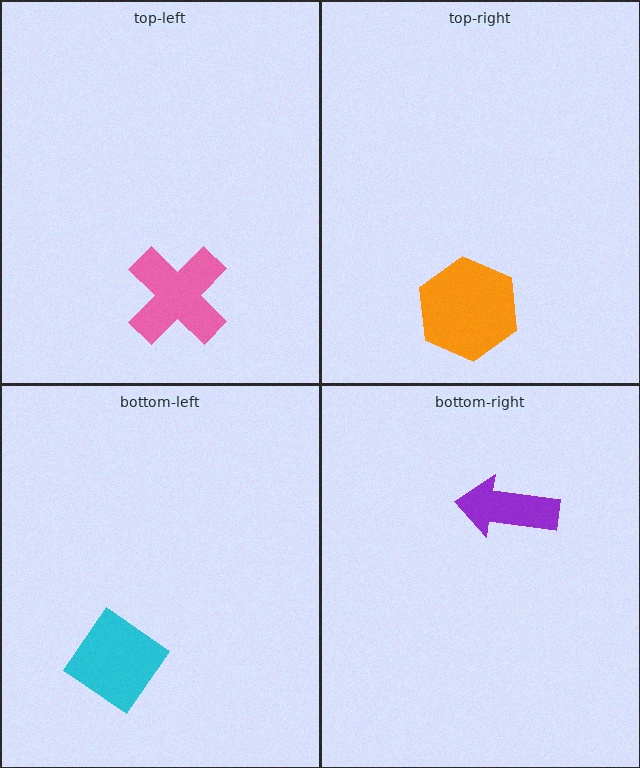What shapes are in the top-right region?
The orange hexagon.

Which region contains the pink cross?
The top-left region.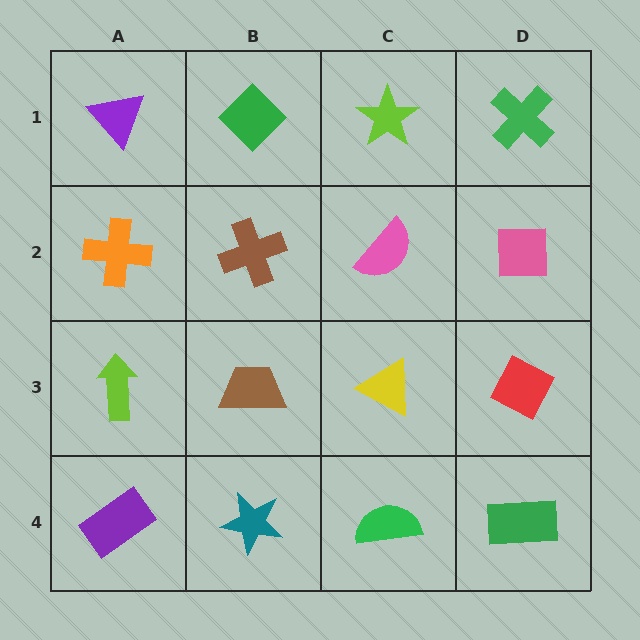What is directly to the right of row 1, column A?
A green diamond.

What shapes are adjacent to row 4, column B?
A brown trapezoid (row 3, column B), a purple rectangle (row 4, column A), a green semicircle (row 4, column C).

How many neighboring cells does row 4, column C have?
3.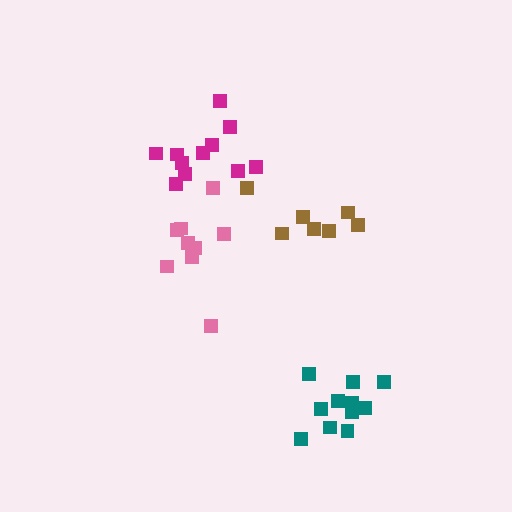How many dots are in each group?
Group 1: 11 dots, Group 2: 11 dots, Group 3: 9 dots, Group 4: 7 dots (38 total).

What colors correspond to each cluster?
The clusters are colored: teal, magenta, pink, brown.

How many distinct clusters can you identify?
There are 4 distinct clusters.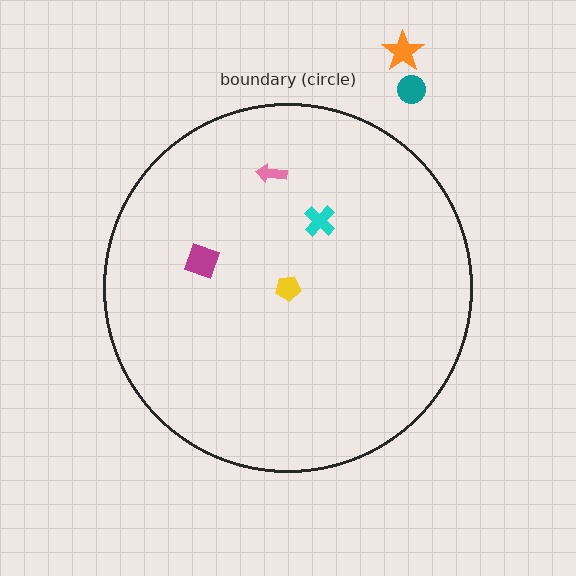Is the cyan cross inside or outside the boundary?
Inside.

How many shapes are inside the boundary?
4 inside, 2 outside.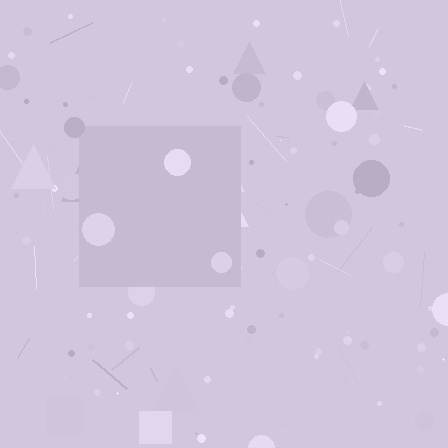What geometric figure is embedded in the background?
A square is embedded in the background.